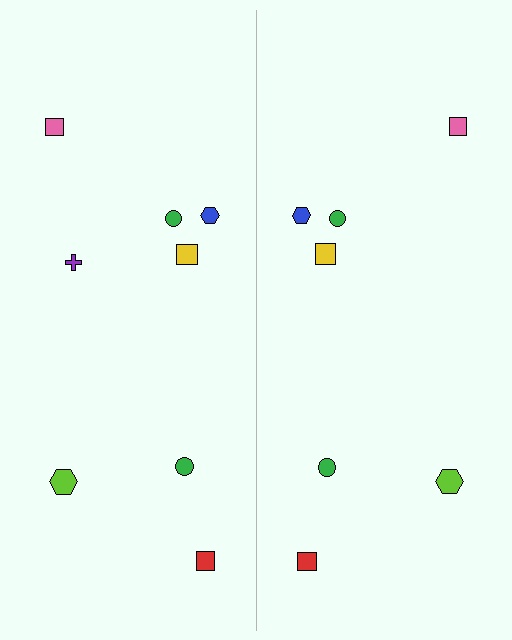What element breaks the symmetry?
A purple cross is missing from the right side.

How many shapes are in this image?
There are 15 shapes in this image.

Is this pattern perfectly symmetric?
No, the pattern is not perfectly symmetric. A purple cross is missing from the right side.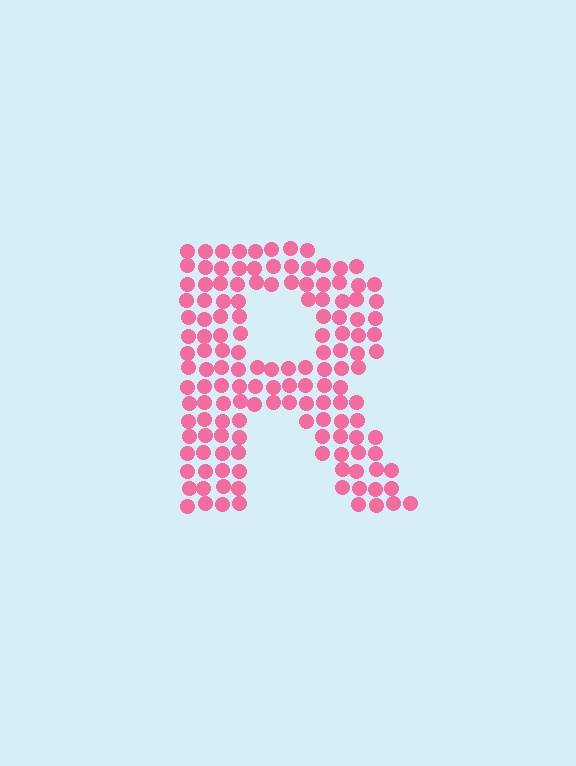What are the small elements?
The small elements are circles.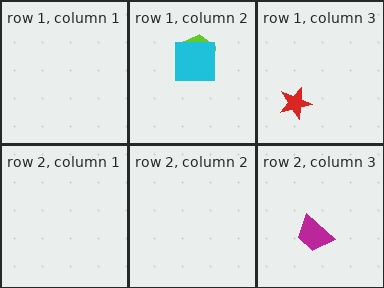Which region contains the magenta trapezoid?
The row 2, column 3 region.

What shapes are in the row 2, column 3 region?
The magenta trapezoid.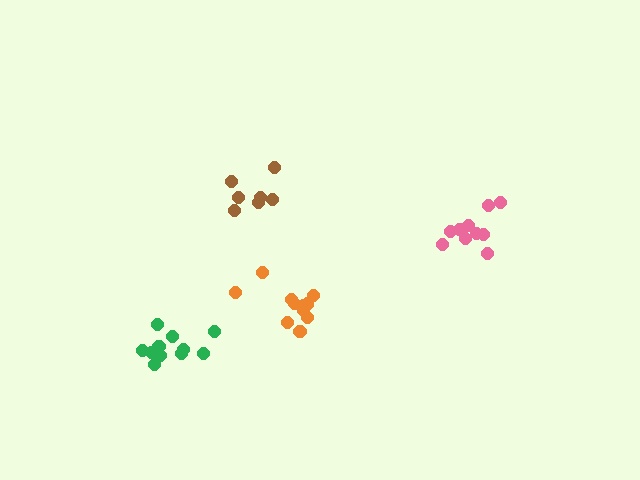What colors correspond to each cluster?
The clusters are colored: orange, brown, pink, green.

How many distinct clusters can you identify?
There are 4 distinct clusters.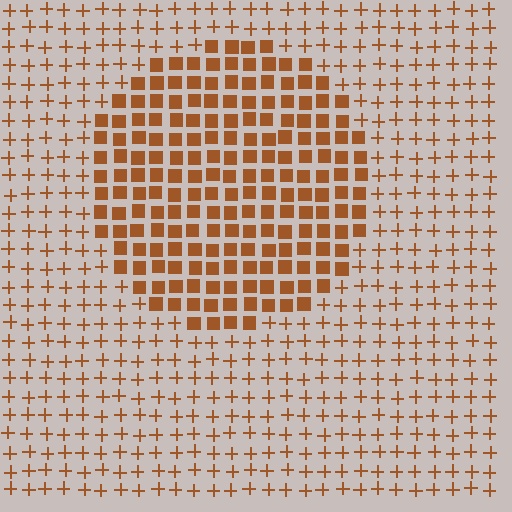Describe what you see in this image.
The image is filled with small brown elements arranged in a uniform grid. A circle-shaped region contains squares, while the surrounding area contains plus signs. The boundary is defined purely by the change in element shape.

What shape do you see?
I see a circle.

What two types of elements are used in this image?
The image uses squares inside the circle region and plus signs outside it.